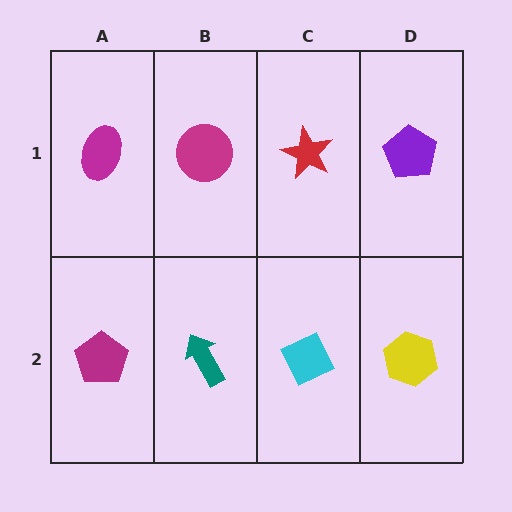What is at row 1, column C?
A red star.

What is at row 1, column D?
A purple pentagon.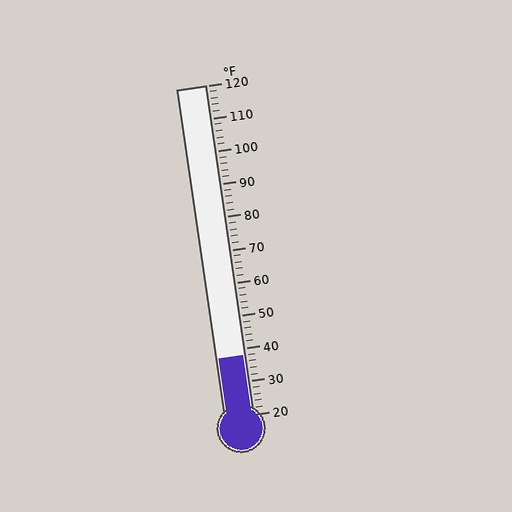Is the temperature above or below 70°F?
The temperature is below 70°F.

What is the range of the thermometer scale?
The thermometer scale ranges from 20°F to 120°F.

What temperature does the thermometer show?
The thermometer shows approximately 38°F.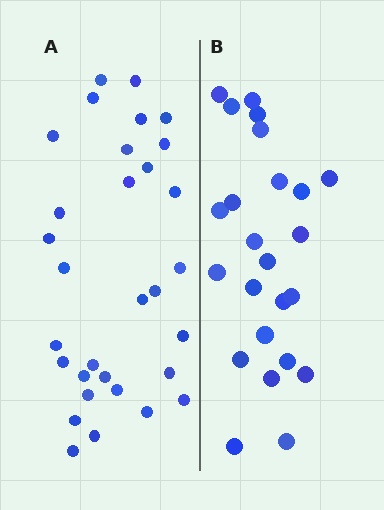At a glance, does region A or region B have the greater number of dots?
Region A (the left region) has more dots.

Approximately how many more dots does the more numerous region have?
Region A has roughly 8 or so more dots than region B.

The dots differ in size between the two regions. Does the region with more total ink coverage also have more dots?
No. Region B has more total ink coverage because its dots are larger, but region A actually contains more individual dots. Total area can be misleading — the number of items is what matters here.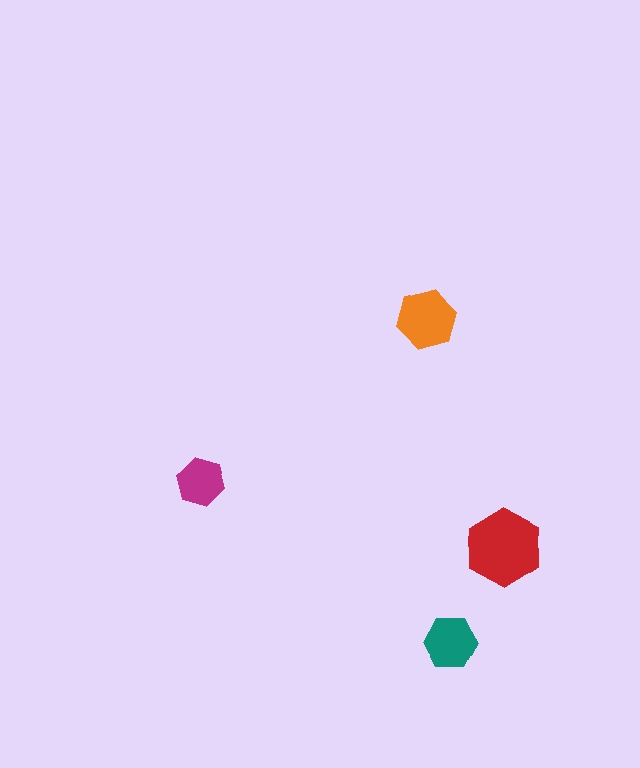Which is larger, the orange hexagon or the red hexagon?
The red one.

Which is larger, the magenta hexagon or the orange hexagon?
The orange one.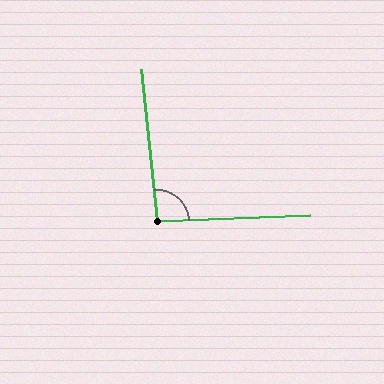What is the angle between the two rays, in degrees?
Approximately 93 degrees.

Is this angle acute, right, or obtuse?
It is approximately a right angle.